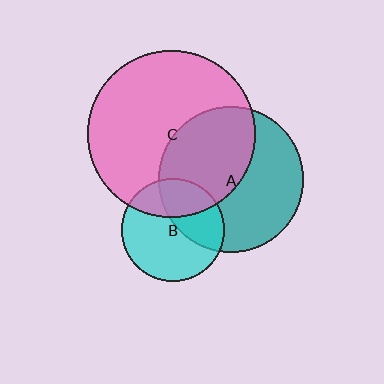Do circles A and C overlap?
Yes.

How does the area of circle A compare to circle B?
Approximately 2.0 times.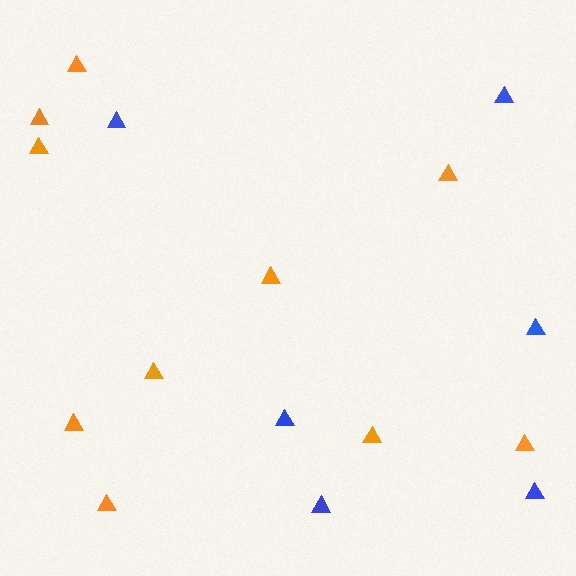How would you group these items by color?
There are 2 groups: one group of blue triangles (6) and one group of orange triangles (10).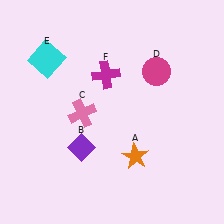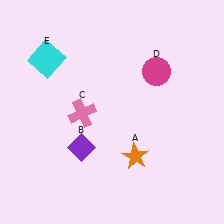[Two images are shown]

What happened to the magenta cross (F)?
The magenta cross (F) was removed in Image 2. It was in the top-left area of Image 1.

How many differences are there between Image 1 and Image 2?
There is 1 difference between the two images.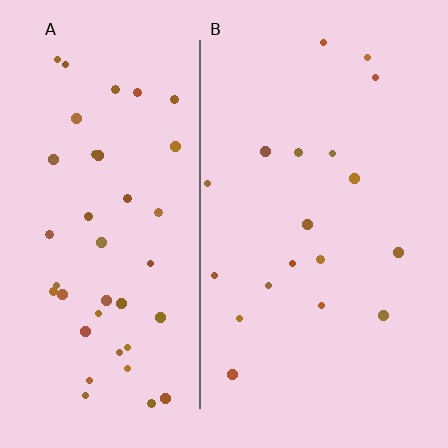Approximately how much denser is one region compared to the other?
Approximately 2.3× — region A over region B.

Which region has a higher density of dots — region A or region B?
A (the left).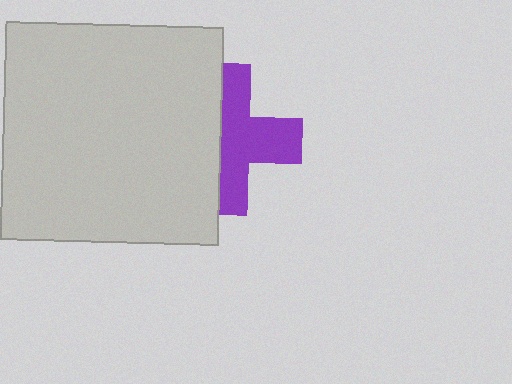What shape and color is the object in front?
The object in front is a light gray square.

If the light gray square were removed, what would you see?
You would see the complete purple cross.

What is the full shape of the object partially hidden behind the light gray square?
The partially hidden object is a purple cross.